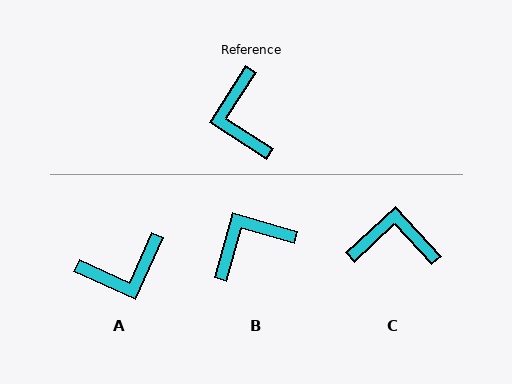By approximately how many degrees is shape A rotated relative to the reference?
Approximately 98 degrees counter-clockwise.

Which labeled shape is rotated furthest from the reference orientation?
C, about 104 degrees away.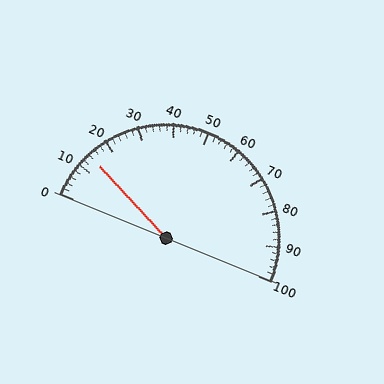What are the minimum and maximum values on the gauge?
The gauge ranges from 0 to 100.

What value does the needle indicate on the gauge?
The needle indicates approximately 14.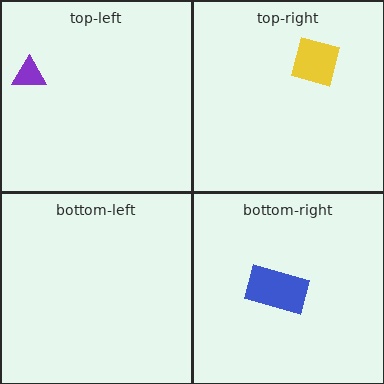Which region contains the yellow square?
The top-right region.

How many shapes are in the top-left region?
1.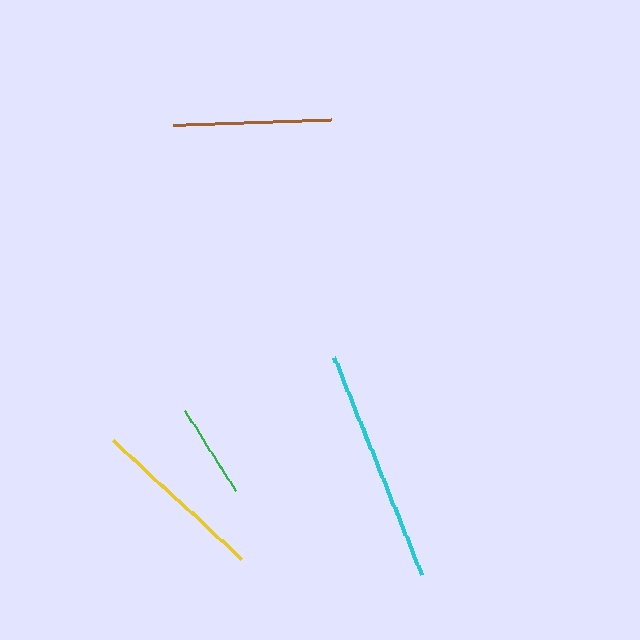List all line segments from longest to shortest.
From longest to shortest: cyan, yellow, brown, green.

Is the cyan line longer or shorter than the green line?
The cyan line is longer than the green line.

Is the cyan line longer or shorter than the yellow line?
The cyan line is longer than the yellow line.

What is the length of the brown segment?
The brown segment is approximately 158 pixels long.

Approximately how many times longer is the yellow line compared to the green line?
The yellow line is approximately 1.8 times the length of the green line.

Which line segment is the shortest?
The green line is the shortest at approximately 95 pixels.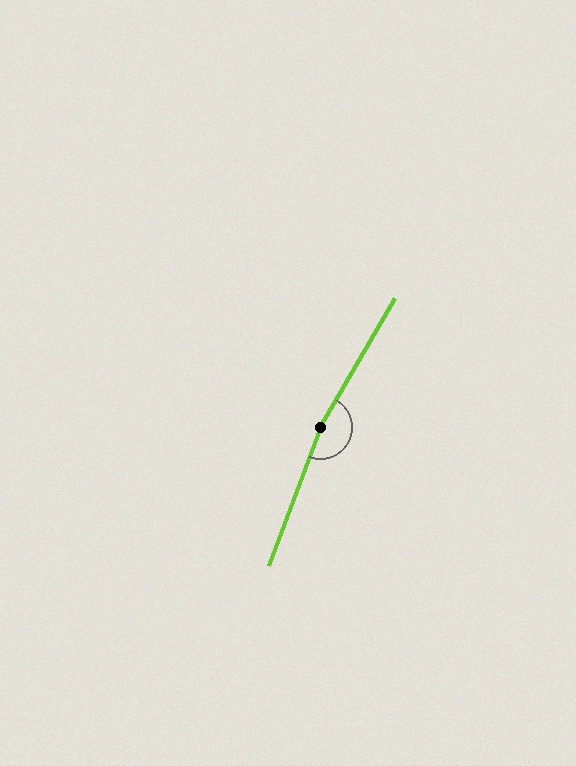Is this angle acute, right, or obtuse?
It is obtuse.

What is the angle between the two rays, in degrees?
Approximately 170 degrees.